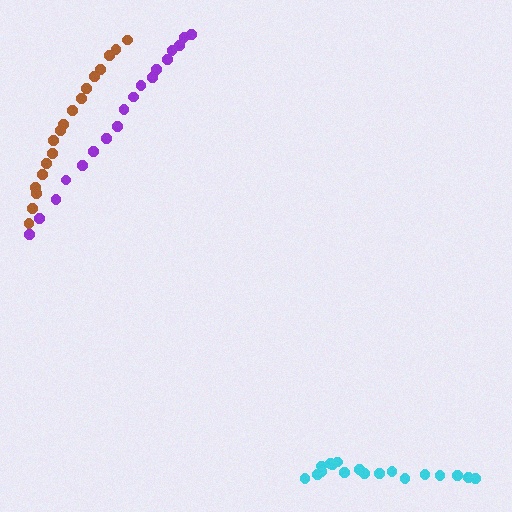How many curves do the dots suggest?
There are 3 distinct paths.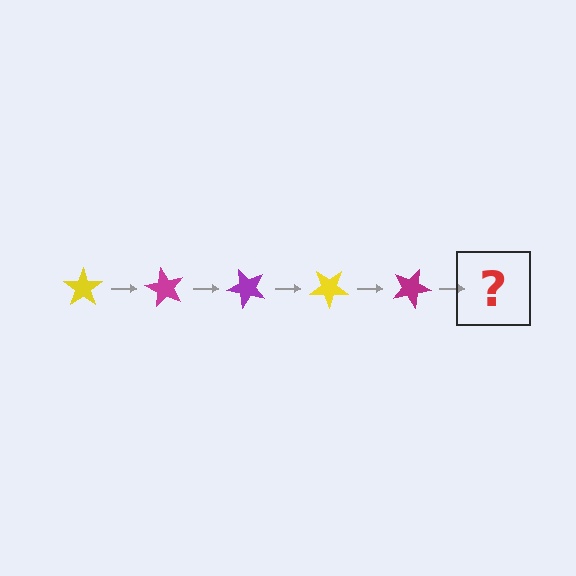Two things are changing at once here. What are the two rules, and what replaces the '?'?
The two rules are that it rotates 60 degrees each step and the color cycles through yellow, magenta, and purple. The '?' should be a purple star, rotated 300 degrees from the start.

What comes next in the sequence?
The next element should be a purple star, rotated 300 degrees from the start.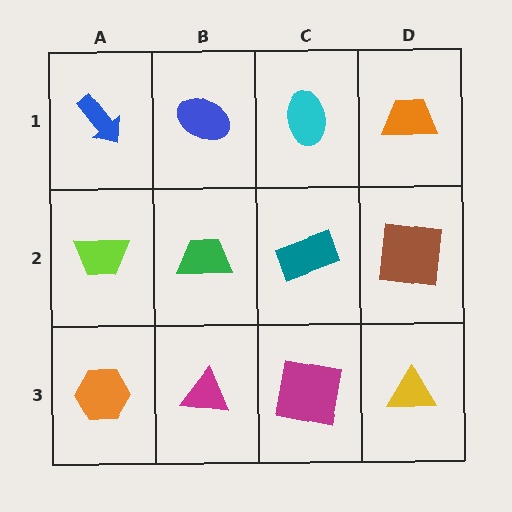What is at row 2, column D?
A brown square.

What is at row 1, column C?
A cyan ellipse.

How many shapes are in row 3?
4 shapes.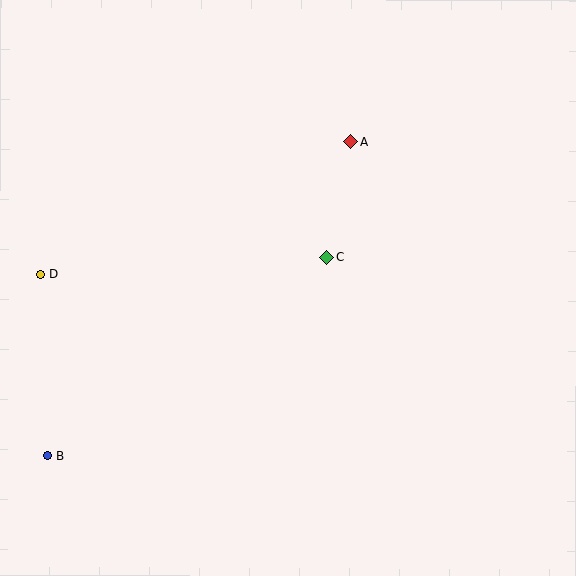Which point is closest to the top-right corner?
Point A is closest to the top-right corner.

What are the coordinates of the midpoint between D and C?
The midpoint between D and C is at (184, 266).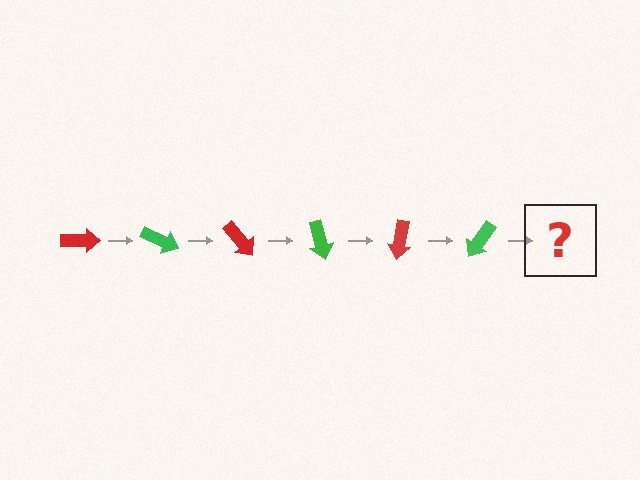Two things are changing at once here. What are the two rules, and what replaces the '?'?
The two rules are that it rotates 25 degrees each step and the color cycles through red and green. The '?' should be a red arrow, rotated 150 degrees from the start.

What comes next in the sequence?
The next element should be a red arrow, rotated 150 degrees from the start.